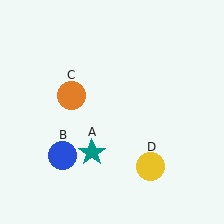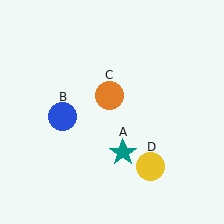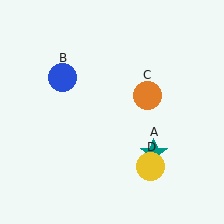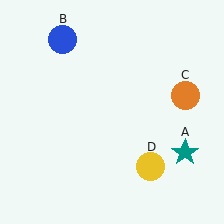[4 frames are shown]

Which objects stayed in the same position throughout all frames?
Yellow circle (object D) remained stationary.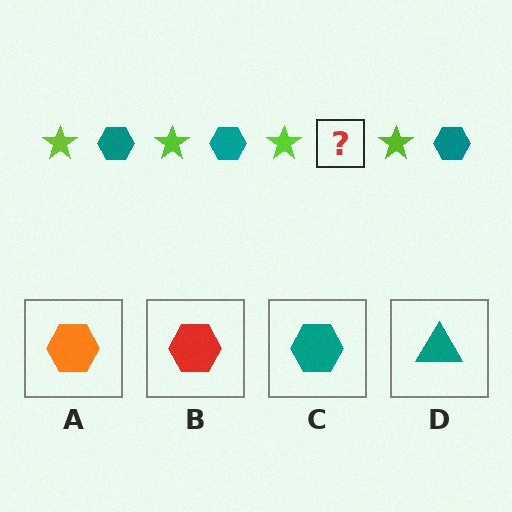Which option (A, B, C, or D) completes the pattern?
C.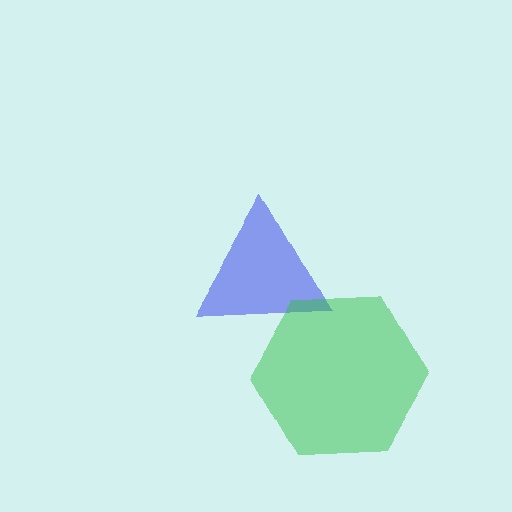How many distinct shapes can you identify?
There are 2 distinct shapes: a blue triangle, a green hexagon.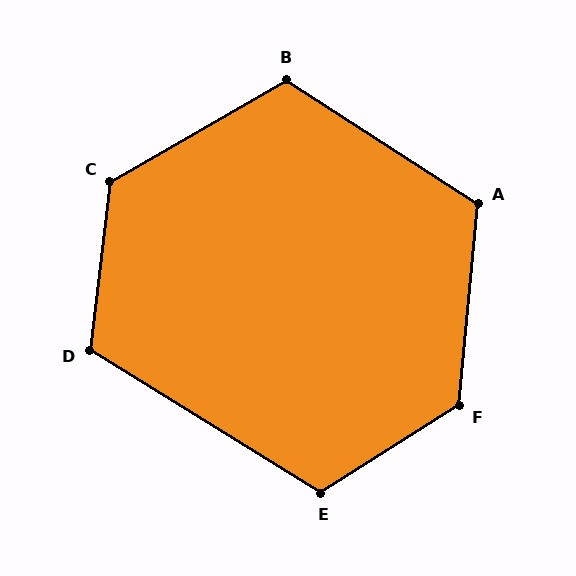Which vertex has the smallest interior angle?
D, at approximately 115 degrees.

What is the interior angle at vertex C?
Approximately 127 degrees (obtuse).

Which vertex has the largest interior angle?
F, at approximately 128 degrees.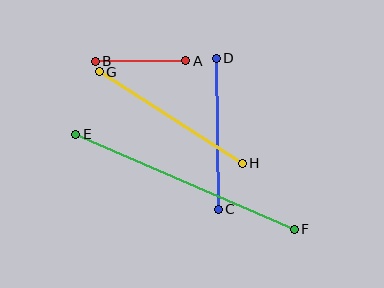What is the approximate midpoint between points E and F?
The midpoint is at approximately (185, 182) pixels.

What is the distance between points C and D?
The distance is approximately 151 pixels.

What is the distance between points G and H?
The distance is approximately 170 pixels.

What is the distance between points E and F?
The distance is approximately 238 pixels.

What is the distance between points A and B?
The distance is approximately 91 pixels.